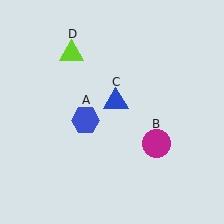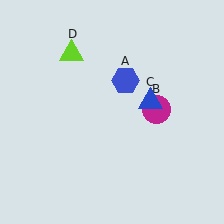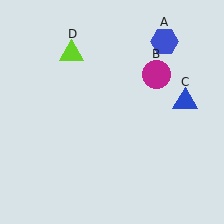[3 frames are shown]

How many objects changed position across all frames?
3 objects changed position: blue hexagon (object A), magenta circle (object B), blue triangle (object C).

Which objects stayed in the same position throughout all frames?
Lime triangle (object D) remained stationary.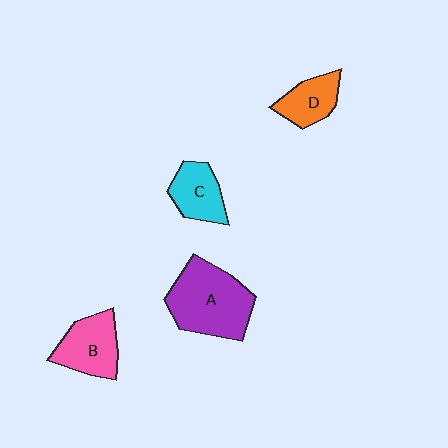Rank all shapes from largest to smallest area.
From largest to smallest: A (purple), B (pink), C (cyan), D (orange).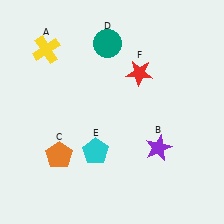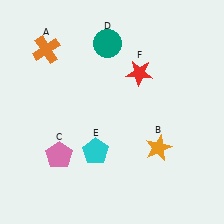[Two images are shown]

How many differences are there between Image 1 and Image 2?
There are 3 differences between the two images.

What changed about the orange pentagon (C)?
In Image 1, C is orange. In Image 2, it changed to pink.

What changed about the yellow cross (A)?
In Image 1, A is yellow. In Image 2, it changed to orange.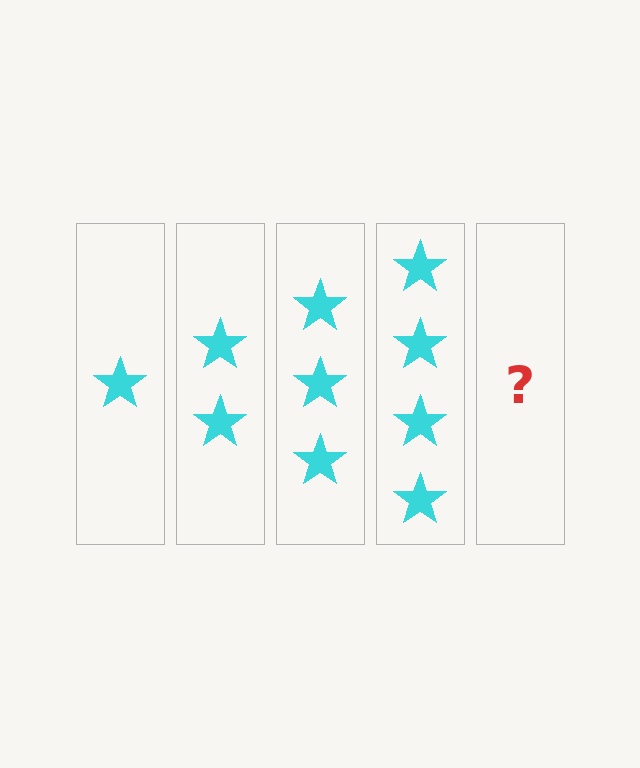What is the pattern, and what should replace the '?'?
The pattern is that each step adds one more star. The '?' should be 5 stars.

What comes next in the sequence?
The next element should be 5 stars.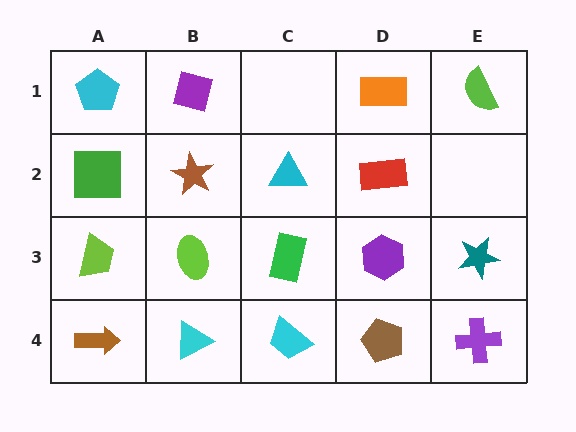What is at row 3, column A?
A lime trapezoid.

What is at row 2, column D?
A red rectangle.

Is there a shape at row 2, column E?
No, that cell is empty.